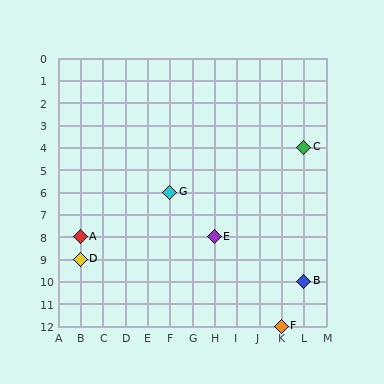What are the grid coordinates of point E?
Point E is at grid coordinates (H, 8).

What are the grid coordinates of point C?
Point C is at grid coordinates (L, 4).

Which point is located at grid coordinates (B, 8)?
Point A is at (B, 8).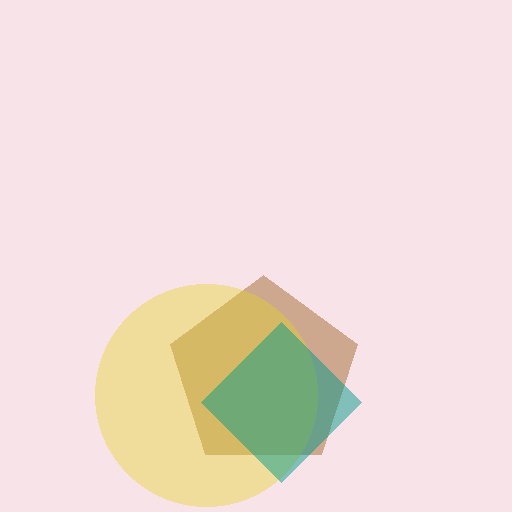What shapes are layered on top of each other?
The layered shapes are: a brown pentagon, a yellow circle, a teal diamond.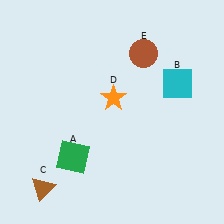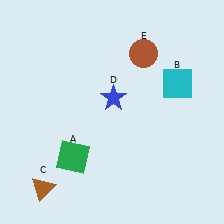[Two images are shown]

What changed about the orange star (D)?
In Image 1, D is orange. In Image 2, it changed to blue.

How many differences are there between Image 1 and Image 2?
There is 1 difference between the two images.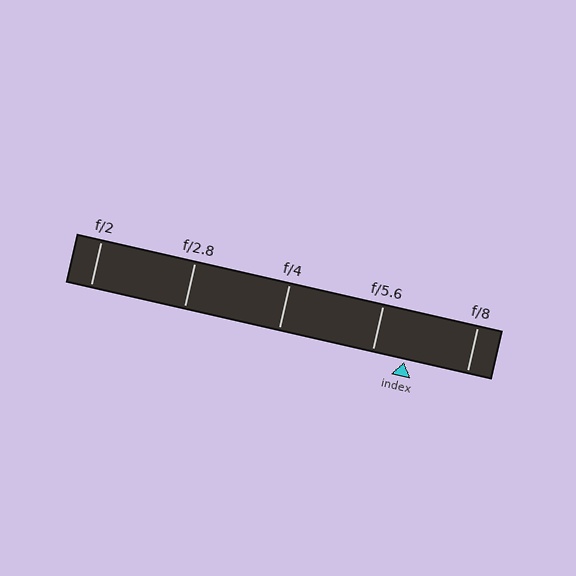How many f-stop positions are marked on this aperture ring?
There are 5 f-stop positions marked.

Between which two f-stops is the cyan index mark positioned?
The index mark is between f/5.6 and f/8.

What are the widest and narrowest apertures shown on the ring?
The widest aperture shown is f/2 and the narrowest is f/8.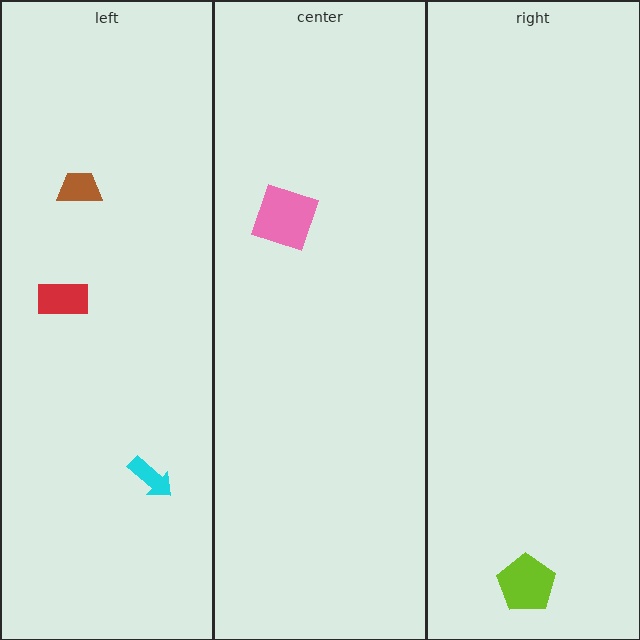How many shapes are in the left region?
3.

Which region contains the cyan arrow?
The left region.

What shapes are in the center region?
The pink diamond.